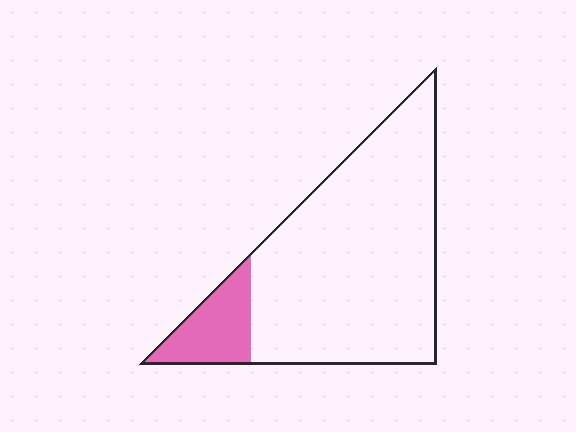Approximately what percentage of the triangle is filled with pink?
Approximately 15%.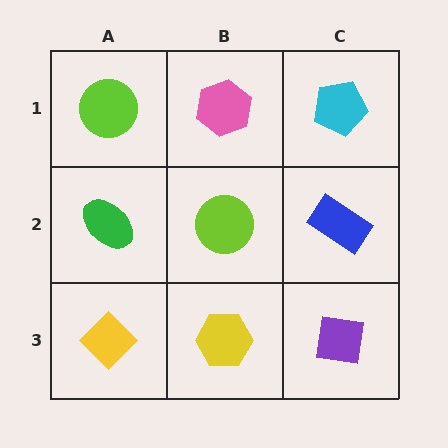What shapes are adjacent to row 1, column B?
A lime circle (row 2, column B), a lime circle (row 1, column A), a cyan pentagon (row 1, column C).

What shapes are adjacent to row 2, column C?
A cyan pentagon (row 1, column C), a purple square (row 3, column C), a lime circle (row 2, column B).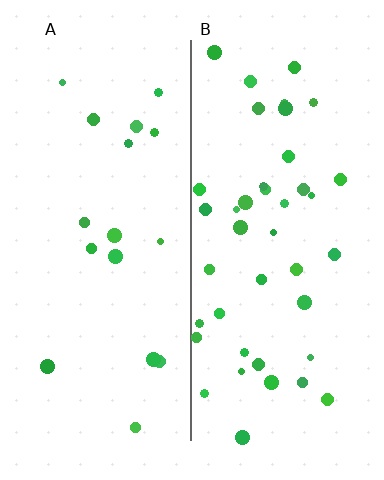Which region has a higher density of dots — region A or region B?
B (the right).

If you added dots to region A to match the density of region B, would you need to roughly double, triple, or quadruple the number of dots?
Approximately double.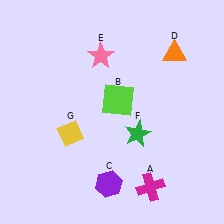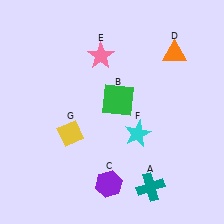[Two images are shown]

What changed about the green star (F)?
In Image 1, F is green. In Image 2, it changed to cyan.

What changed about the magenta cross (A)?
In Image 1, A is magenta. In Image 2, it changed to teal.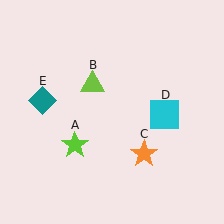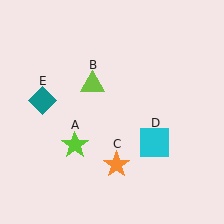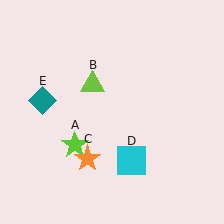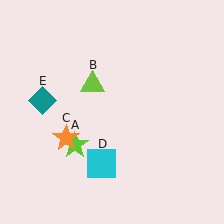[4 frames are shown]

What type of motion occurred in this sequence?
The orange star (object C), cyan square (object D) rotated clockwise around the center of the scene.